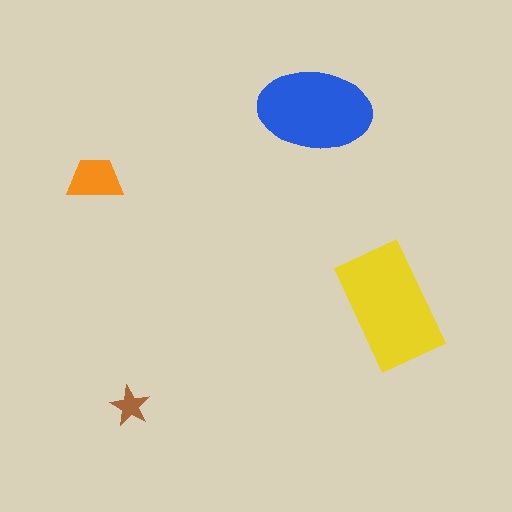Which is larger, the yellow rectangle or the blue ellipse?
The yellow rectangle.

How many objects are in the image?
There are 4 objects in the image.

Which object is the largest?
The yellow rectangle.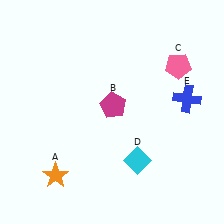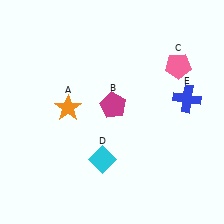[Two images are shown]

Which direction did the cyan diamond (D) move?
The cyan diamond (D) moved left.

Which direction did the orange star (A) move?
The orange star (A) moved up.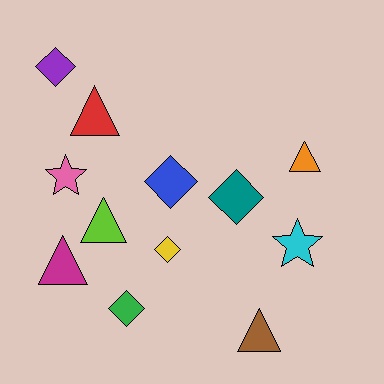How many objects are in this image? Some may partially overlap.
There are 12 objects.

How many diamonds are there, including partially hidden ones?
There are 5 diamonds.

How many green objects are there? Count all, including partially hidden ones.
There is 1 green object.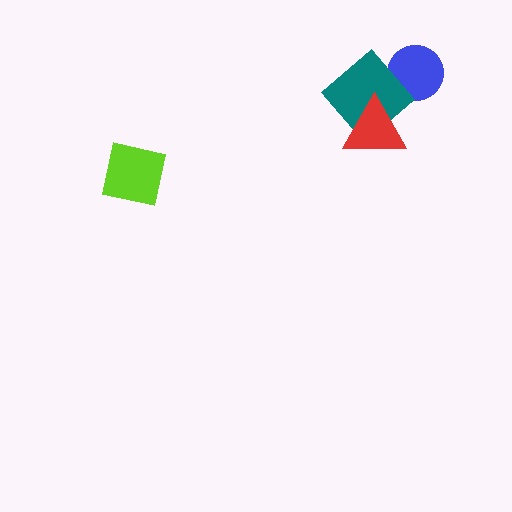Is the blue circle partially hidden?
Yes, it is partially covered by another shape.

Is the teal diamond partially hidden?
Yes, it is partially covered by another shape.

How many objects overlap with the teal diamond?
2 objects overlap with the teal diamond.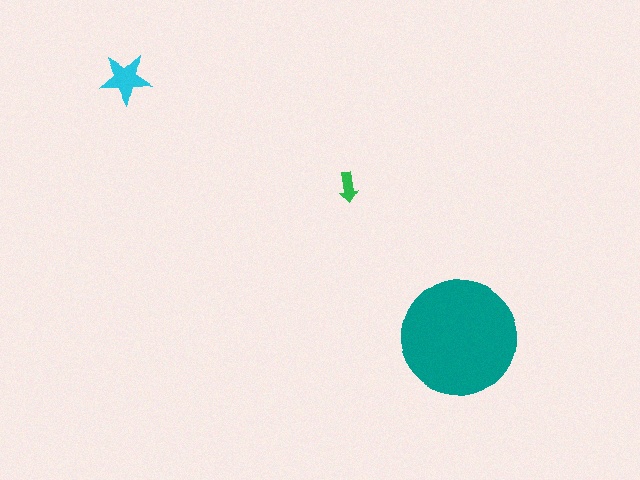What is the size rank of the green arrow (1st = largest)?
3rd.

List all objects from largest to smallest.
The teal circle, the cyan star, the green arrow.